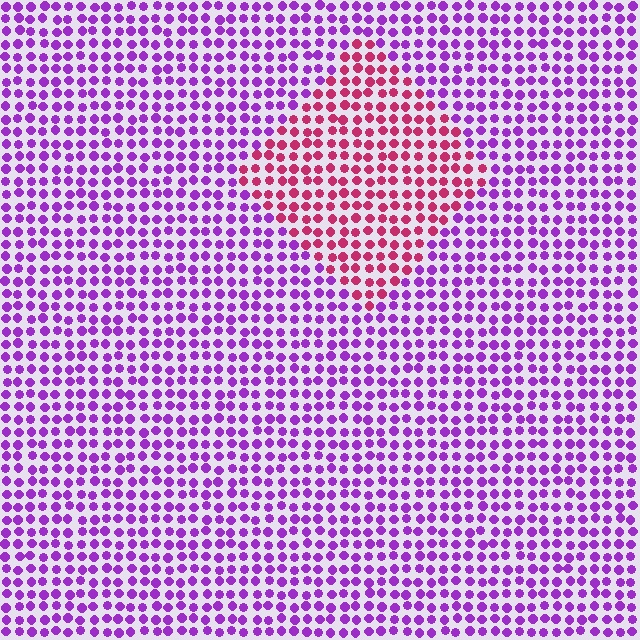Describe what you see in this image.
The image is filled with small purple elements in a uniform arrangement. A diamond-shaped region is visible where the elements are tinted to a slightly different hue, forming a subtle color boundary.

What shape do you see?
I see a diamond.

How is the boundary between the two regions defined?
The boundary is defined purely by a slight shift in hue (about 52 degrees). Spacing, size, and orientation are identical on both sides.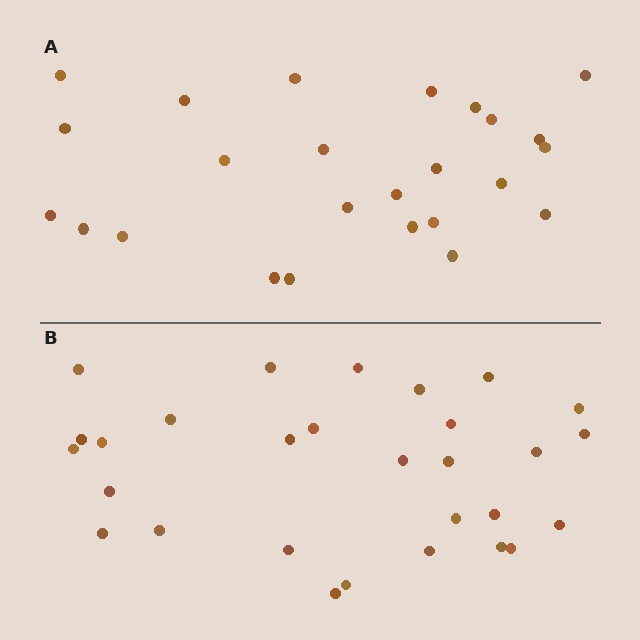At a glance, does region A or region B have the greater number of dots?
Region B (the bottom region) has more dots.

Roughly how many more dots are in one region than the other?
Region B has about 4 more dots than region A.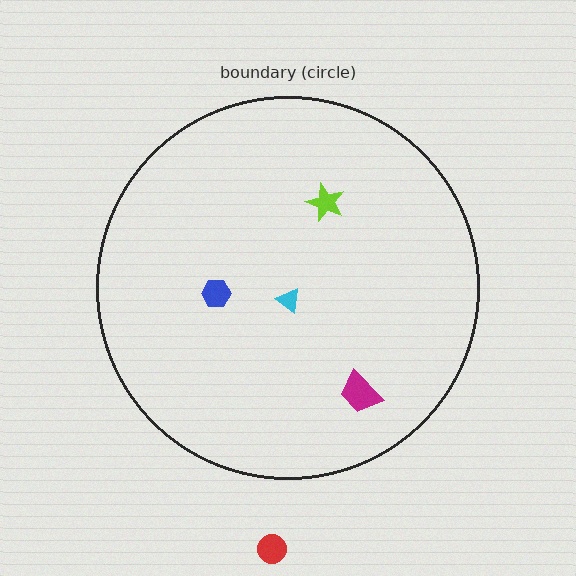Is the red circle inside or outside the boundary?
Outside.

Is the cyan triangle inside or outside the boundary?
Inside.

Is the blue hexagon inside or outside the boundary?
Inside.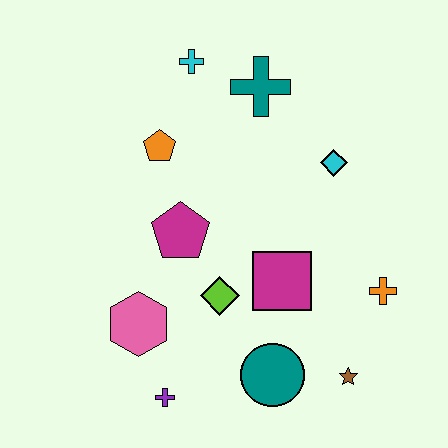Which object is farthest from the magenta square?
The cyan cross is farthest from the magenta square.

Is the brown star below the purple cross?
No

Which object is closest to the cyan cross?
The teal cross is closest to the cyan cross.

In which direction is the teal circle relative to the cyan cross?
The teal circle is below the cyan cross.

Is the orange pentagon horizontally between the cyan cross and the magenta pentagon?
No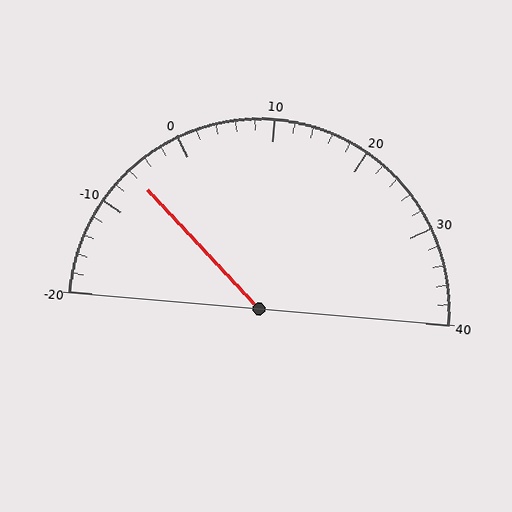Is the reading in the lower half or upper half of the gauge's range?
The reading is in the lower half of the range (-20 to 40).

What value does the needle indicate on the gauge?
The needle indicates approximately -6.